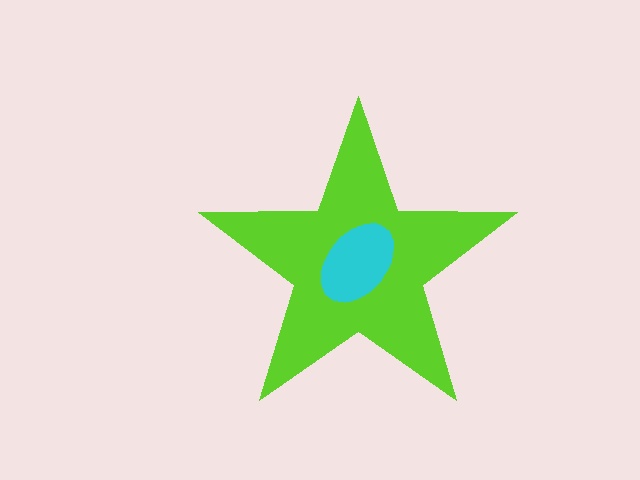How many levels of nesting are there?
2.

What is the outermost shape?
The lime star.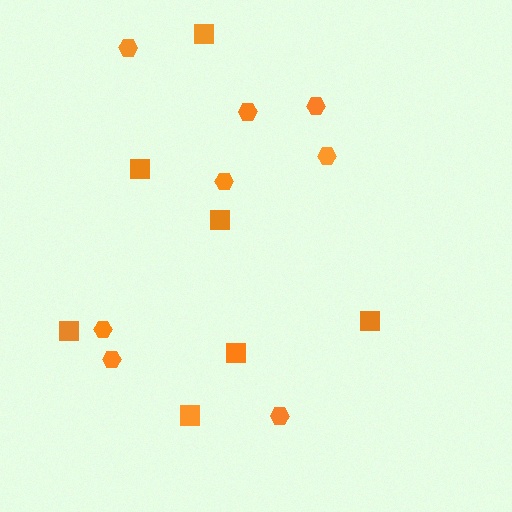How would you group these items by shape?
There are 2 groups: one group of squares (7) and one group of hexagons (8).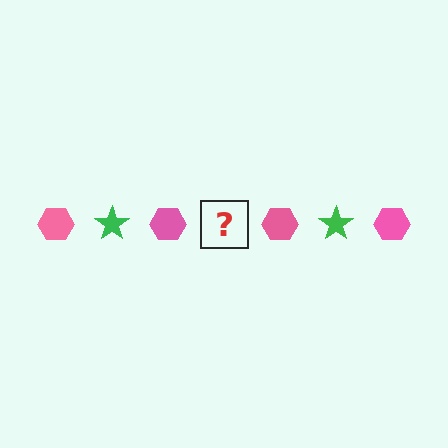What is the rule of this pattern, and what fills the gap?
The rule is that the pattern alternates between pink hexagon and green star. The gap should be filled with a green star.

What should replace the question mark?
The question mark should be replaced with a green star.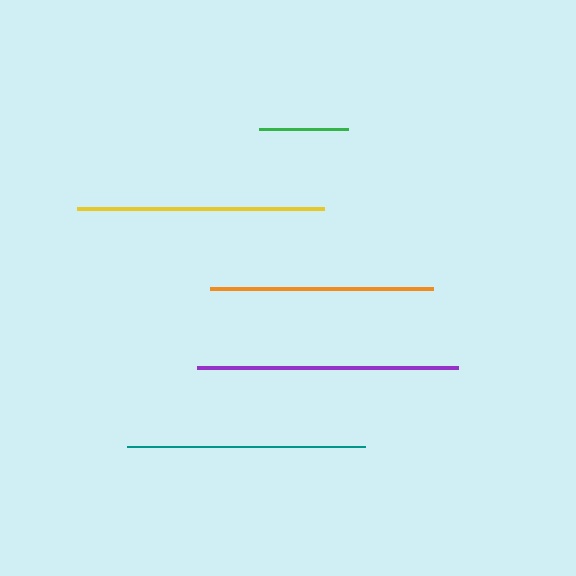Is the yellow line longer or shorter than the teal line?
The yellow line is longer than the teal line.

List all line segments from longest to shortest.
From longest to shortest: purple, yellow, teal, orange, green.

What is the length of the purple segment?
The purple segment is approximately 261 pixels long.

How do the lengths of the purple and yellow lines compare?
The purple and yellow lines are approximately the same length.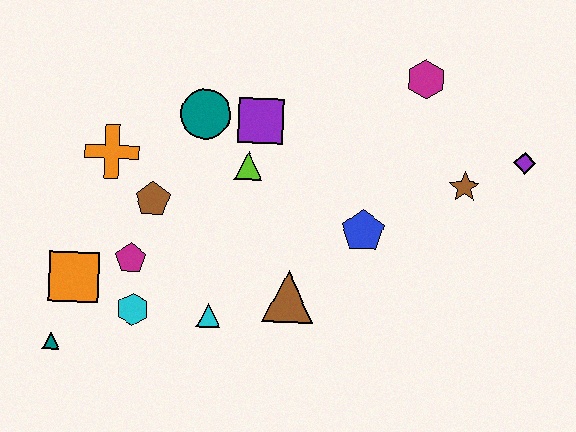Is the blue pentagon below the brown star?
Yes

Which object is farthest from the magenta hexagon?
The teal triangle is farthest from the magenta hexagon.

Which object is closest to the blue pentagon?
The brown triangle is closest to the blue pentagon.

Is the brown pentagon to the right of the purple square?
No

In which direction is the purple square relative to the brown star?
The purple square is to the left of the brown star.